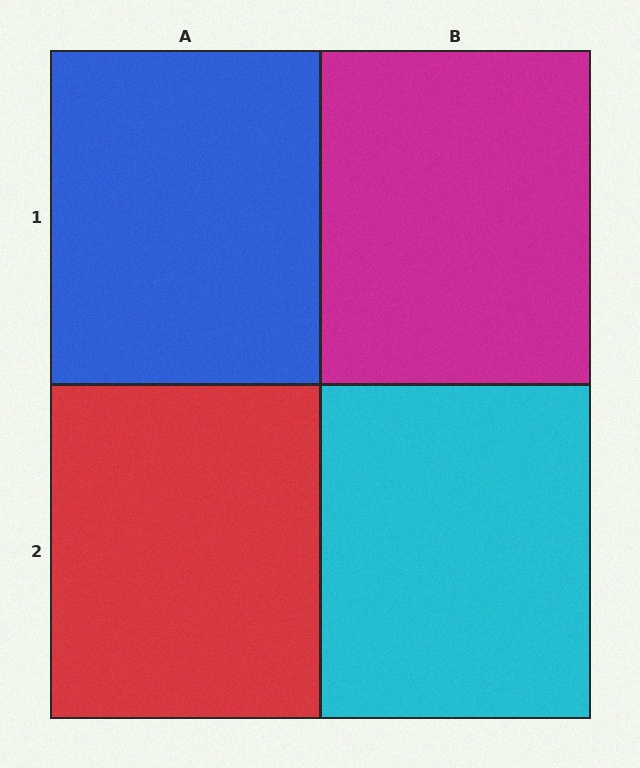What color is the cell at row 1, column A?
Blue.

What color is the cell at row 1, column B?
Magenta.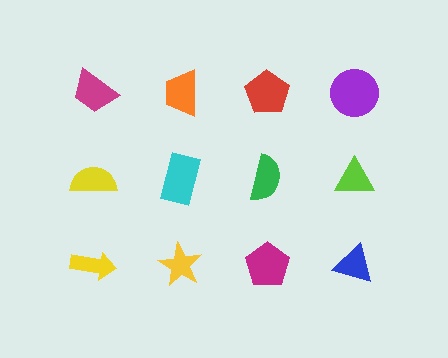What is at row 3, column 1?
A yellow arrow.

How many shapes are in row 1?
4 shapes.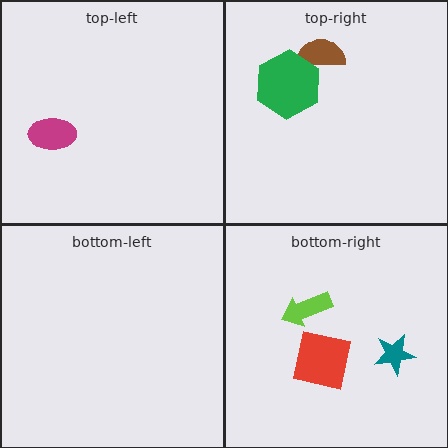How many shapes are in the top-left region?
1.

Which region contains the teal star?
The bottom-right region.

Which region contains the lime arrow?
The bottom-right region.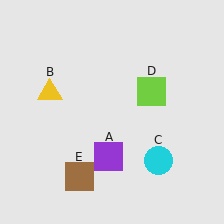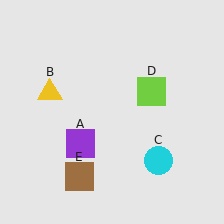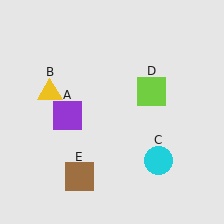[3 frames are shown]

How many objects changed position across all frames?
1 object changed position: purple square (object A).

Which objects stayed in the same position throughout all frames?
Yellow triangle (object B) and cyan circle (object C) and lime square (object D) and brown square (object E) remained stationary.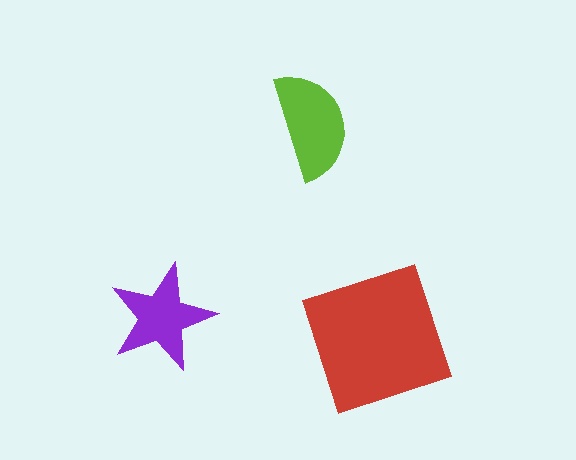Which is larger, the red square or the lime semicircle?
The red square.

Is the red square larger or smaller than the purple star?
Larger.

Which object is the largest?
The red square.